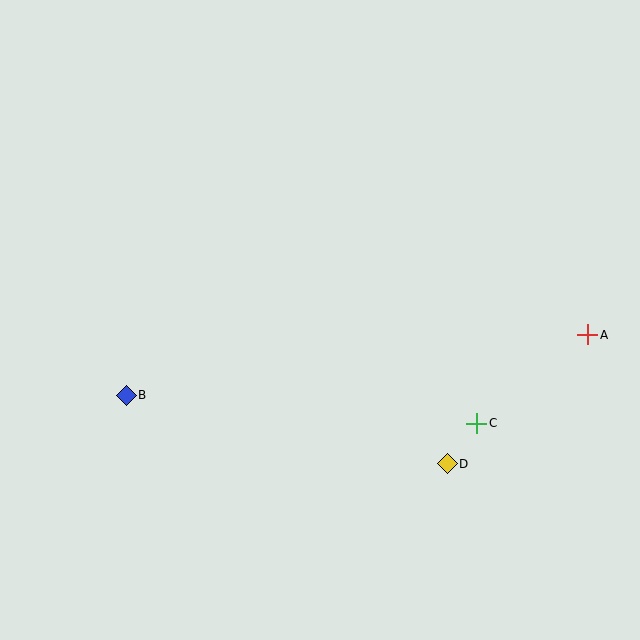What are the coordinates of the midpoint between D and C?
The midpoint between D and C is at (462, 443).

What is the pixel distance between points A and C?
The distance between A and C is 142 pixels.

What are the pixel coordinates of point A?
Point A is at (587, 335).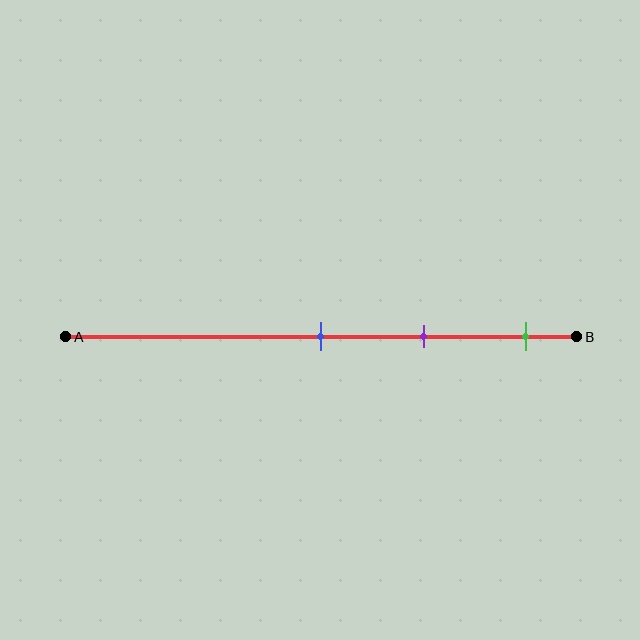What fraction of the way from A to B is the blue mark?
The blue mark is approximately 50% (0.5) of the way from A to B.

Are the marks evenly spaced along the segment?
Yes, the marks are approximately evenly spaced.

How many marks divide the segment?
There are 3 marks dividing the segment.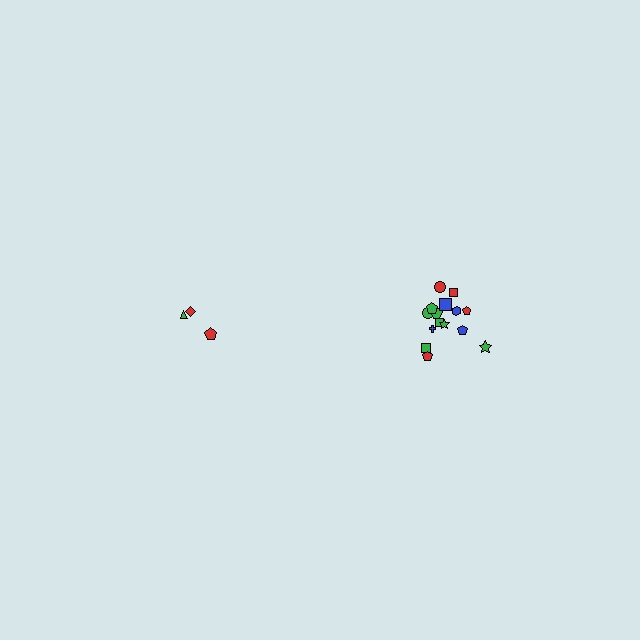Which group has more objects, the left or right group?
The right group.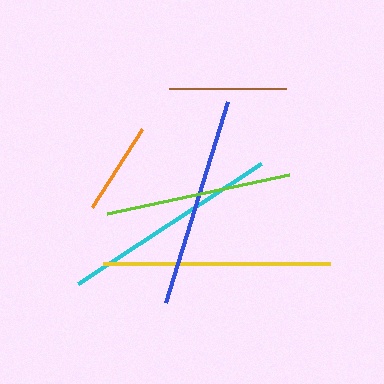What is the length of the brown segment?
The brown segment is approximately 117 pixels long.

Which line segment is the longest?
The yellow line is the longest at approximately 227 pixels.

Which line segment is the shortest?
The orange line is the shortest at approximately 93 pixels.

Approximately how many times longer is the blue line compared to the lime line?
The blue line is approximately 1.1 times the length of the lime line.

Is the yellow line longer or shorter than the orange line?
The yellow line is longer than the orange line.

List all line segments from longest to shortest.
From longest to shortest: yellow, cyan, blue, lime, brown, orange.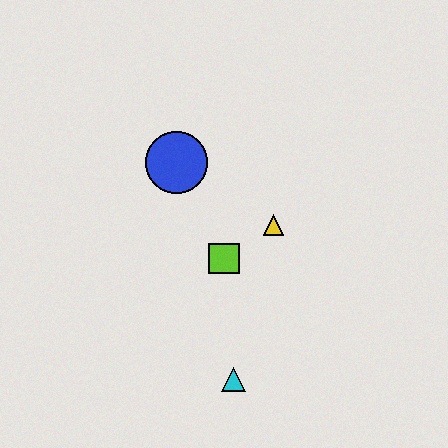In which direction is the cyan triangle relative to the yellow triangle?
The cyan triangle is below the yellow triangle.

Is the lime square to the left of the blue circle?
No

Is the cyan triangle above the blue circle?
No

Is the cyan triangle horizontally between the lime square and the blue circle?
No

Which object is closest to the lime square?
The yellow triangle is closest to the lime square.